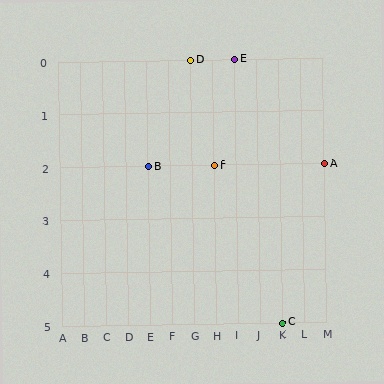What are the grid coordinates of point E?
Point E is at grid coordinates (I, 0).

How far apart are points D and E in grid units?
Points D and E are 2 columns apart.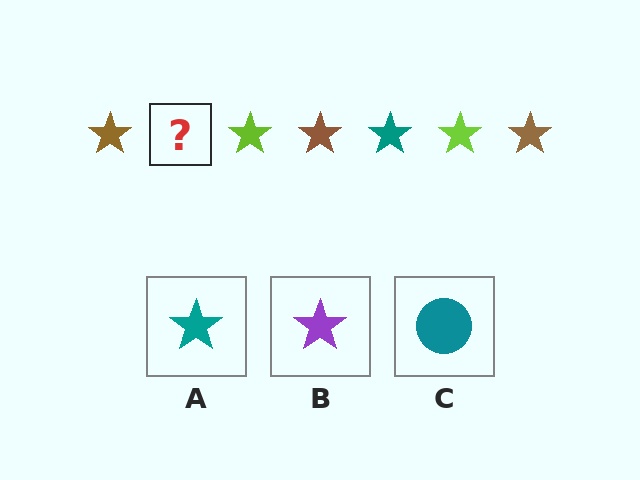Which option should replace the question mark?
Option A.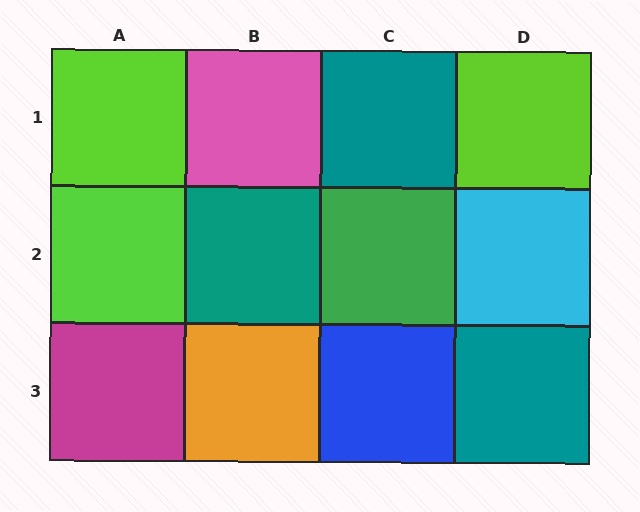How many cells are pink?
1 cell is pink.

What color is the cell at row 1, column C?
Teal.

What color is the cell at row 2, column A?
Lime.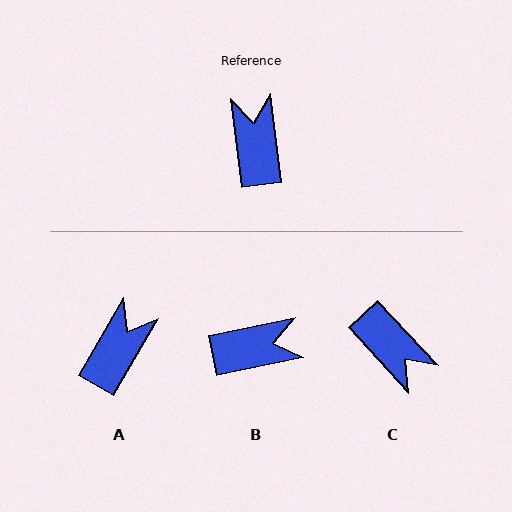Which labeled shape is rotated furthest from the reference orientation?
C, about 145 degrees away.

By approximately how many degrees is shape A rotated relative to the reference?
Approximately 38 degrees clockwise.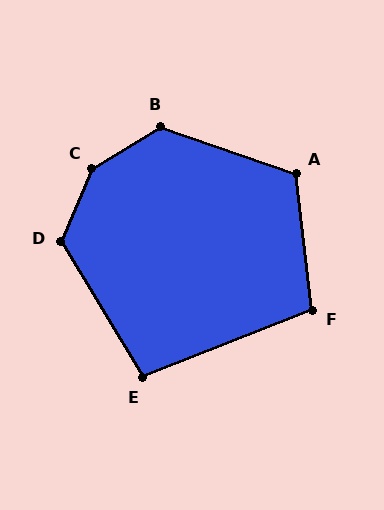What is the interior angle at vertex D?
Approximately 126 degrees (obtuse).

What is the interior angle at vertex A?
Approximately 116 degrees (obtuse).